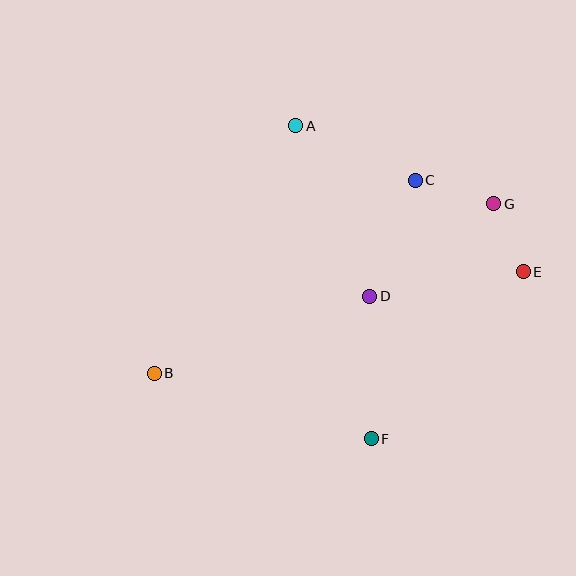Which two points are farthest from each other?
Points B and E are farthest from each other.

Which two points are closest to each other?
Points E and G are closest to each other.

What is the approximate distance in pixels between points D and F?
The distance between D and F is approximately 143 pixels.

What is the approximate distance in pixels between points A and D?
The distance between A and D is approximately 186 pixels.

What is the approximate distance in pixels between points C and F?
The distance between C and F is approximately 262 pixels.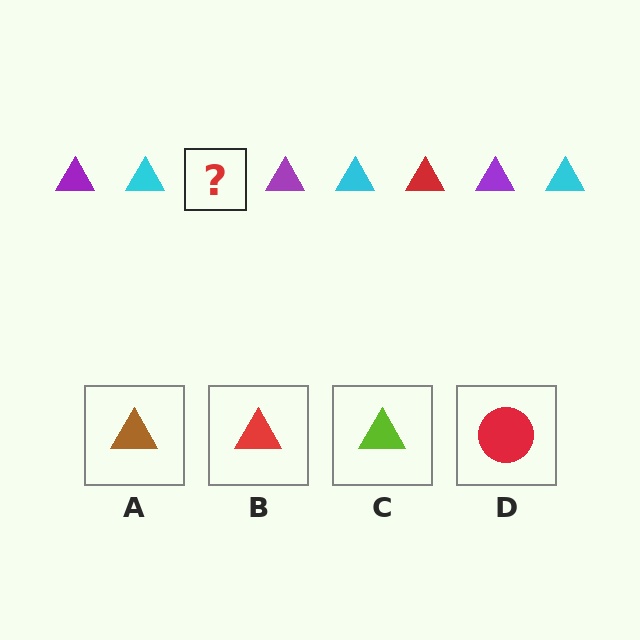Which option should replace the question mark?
Option B.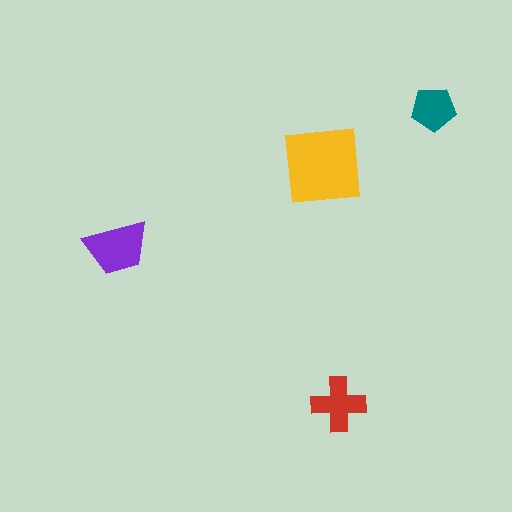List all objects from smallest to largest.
The teal pentagon, the red cross, the purple trapezoid, the yellow square.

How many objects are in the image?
There are 4 objects in the image.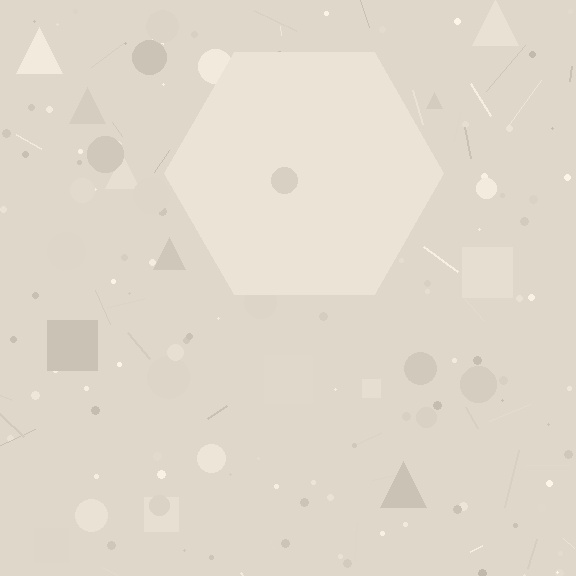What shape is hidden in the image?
A hexagon is hidden in the image.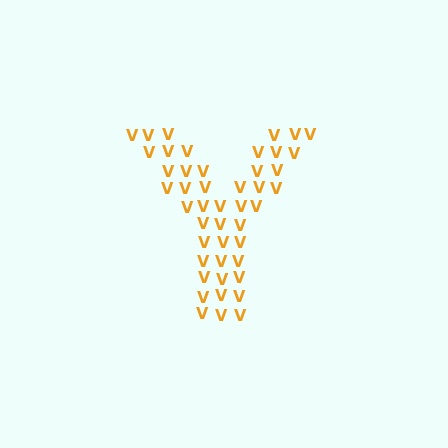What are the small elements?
The small elements are letter V's.